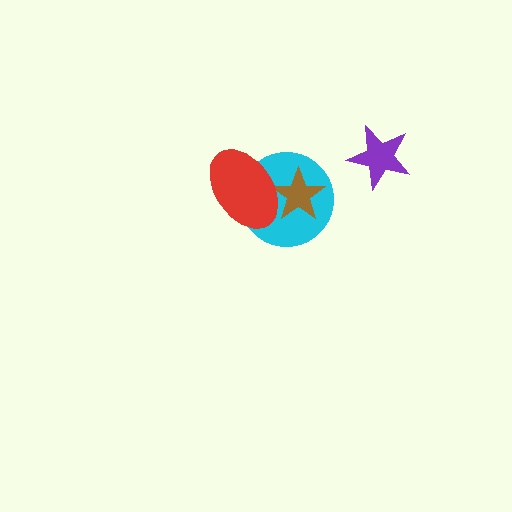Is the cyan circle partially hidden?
Yes, it is partially covered by another shape.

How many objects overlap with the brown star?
2 objects overlap with the brown star.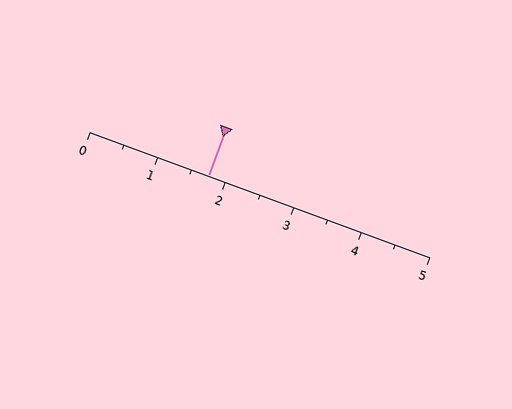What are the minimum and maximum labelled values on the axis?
The axis runs from 0 to 5.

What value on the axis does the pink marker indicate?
The marker indicates approximately 1.8.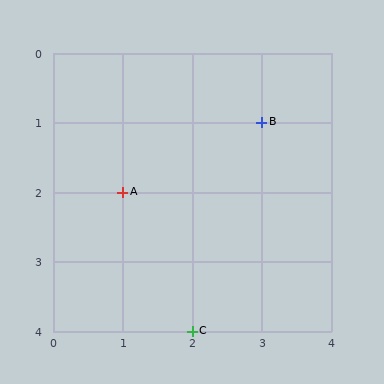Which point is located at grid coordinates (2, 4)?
Point C is at (2, 4).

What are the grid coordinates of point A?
Point A is at grid coordinates (1, 2).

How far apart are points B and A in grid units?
Points B and A are 2 columns and 1 row apart (about 2.2 grid units diagonally).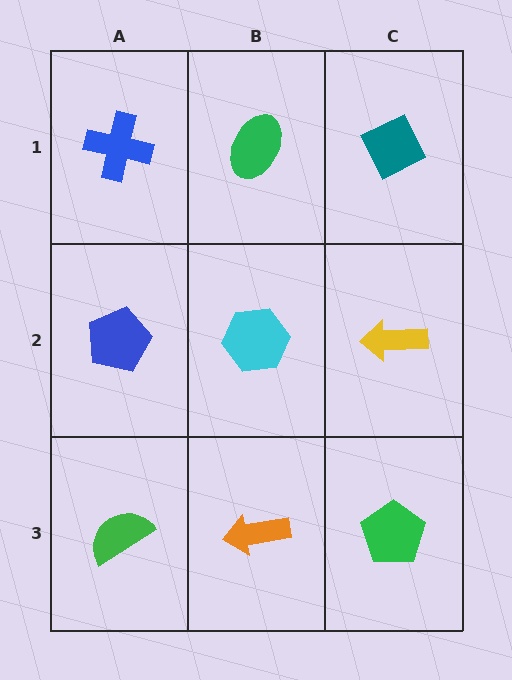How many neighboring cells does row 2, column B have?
4.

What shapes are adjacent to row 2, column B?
A green ellipse (row 1, column B), an orange arrow (row 3, column B), a blue pentagon (row 2, column A), a yellow arrow (row 2, column C).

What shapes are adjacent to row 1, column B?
A cyan hexagon (row 2, column B), a blue cross (row 1, column A), a teal diamond (row 1, column C).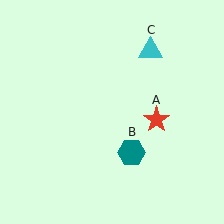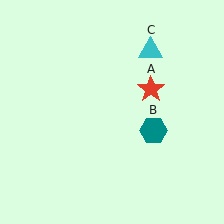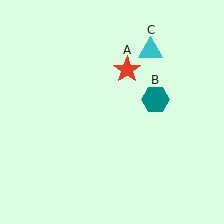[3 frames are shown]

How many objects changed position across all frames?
2 objects changed position: red star (object A), teal hexagon (object B).